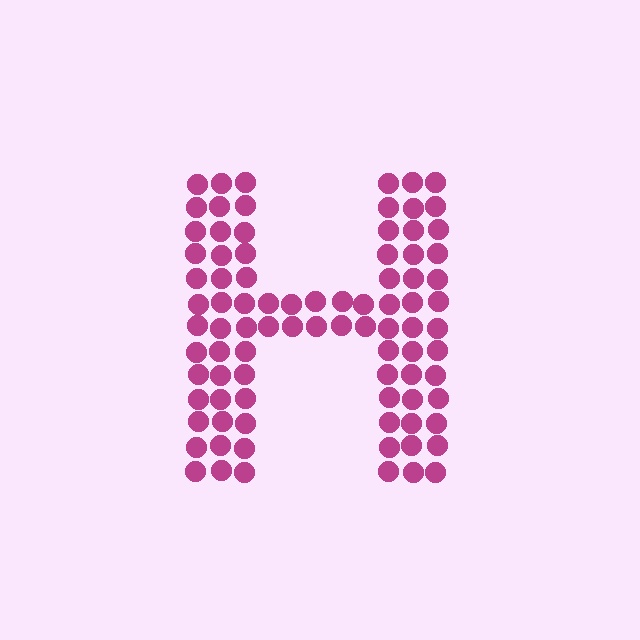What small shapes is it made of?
It is made of small circles.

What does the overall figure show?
The overall figure shows the letter H.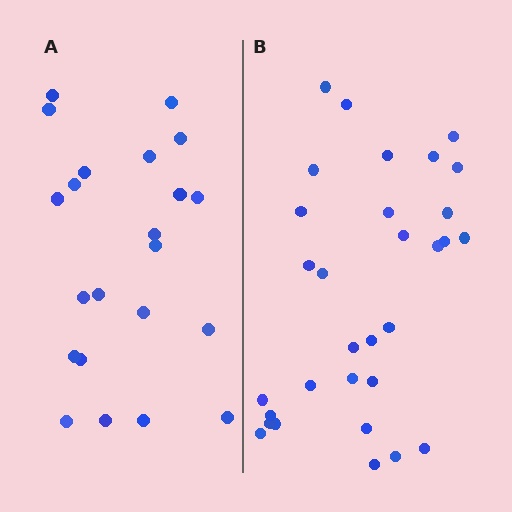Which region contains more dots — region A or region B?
Region B (the right region) has more dots.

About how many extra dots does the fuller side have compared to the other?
Region B has roughly 8 or so more dots than region A.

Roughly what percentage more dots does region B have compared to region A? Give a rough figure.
About 40% more.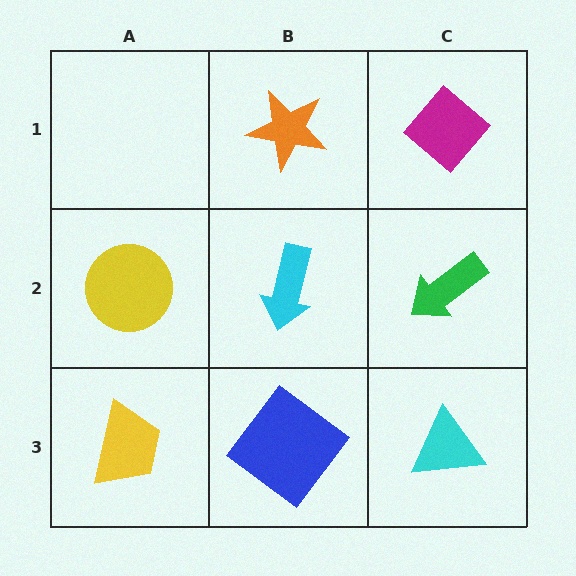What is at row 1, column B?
An orange star.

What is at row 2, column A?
A yellow circle.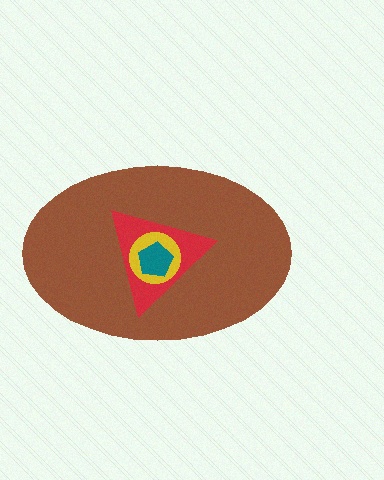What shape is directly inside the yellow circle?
The teal pentagon.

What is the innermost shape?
The teal pentagon.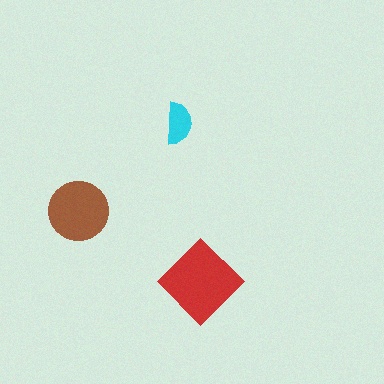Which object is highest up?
The cyan semicircle is topmost.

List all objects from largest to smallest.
The red diamond, the brown circle, the cyan semicircle.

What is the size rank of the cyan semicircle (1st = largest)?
3rd.